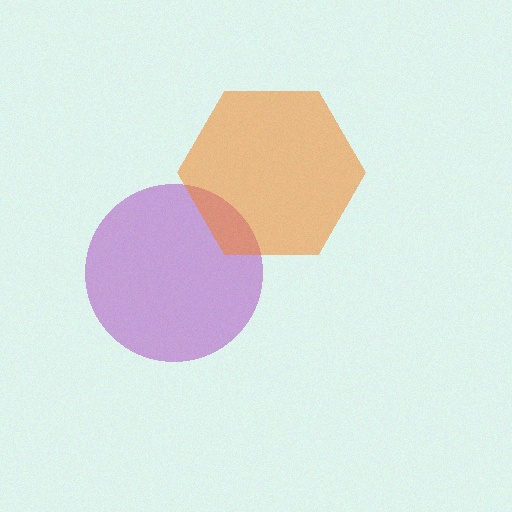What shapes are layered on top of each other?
The layered shapes are: a purple circle, an orange hexagon.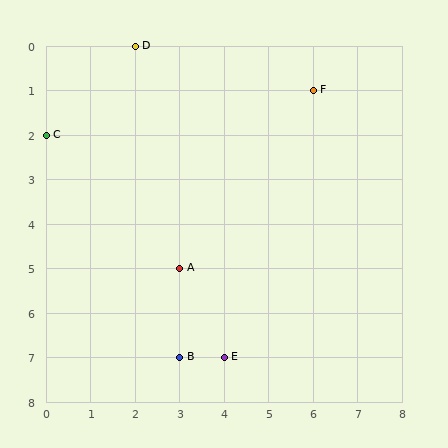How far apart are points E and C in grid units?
Points E and C are 4 columns and 5 rows apart (about 6.4 grid units diagonally).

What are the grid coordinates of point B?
Point B is at grid coordinates (3, 7).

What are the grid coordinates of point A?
Point A is at grid coordinates (3, 5).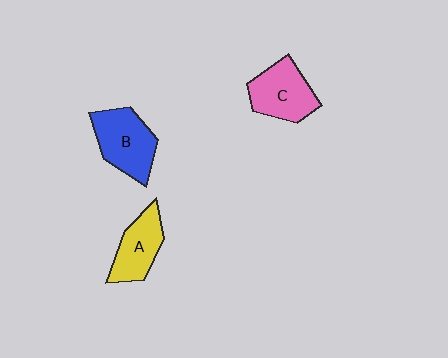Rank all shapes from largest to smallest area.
From largest to smallest: B (blue), C (pink), A (yellow).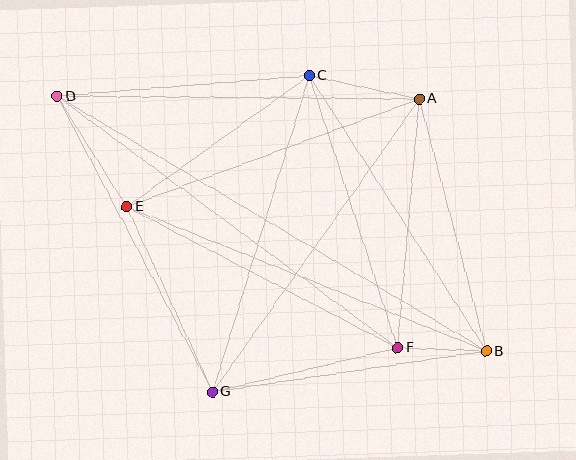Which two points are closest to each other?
Points B and F are closest to each other.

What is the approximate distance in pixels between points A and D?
The distance between A and D is approximately 362 pixels.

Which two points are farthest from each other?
Points B and D are farthest from each other.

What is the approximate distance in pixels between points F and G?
The distance between F and G is approximately 190 pixels.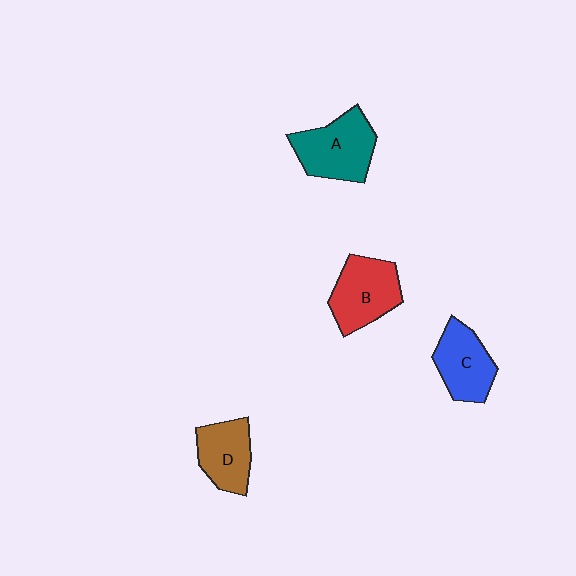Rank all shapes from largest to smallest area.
From largest to smallest: A (teal), B (red), C (blue), D (brown).